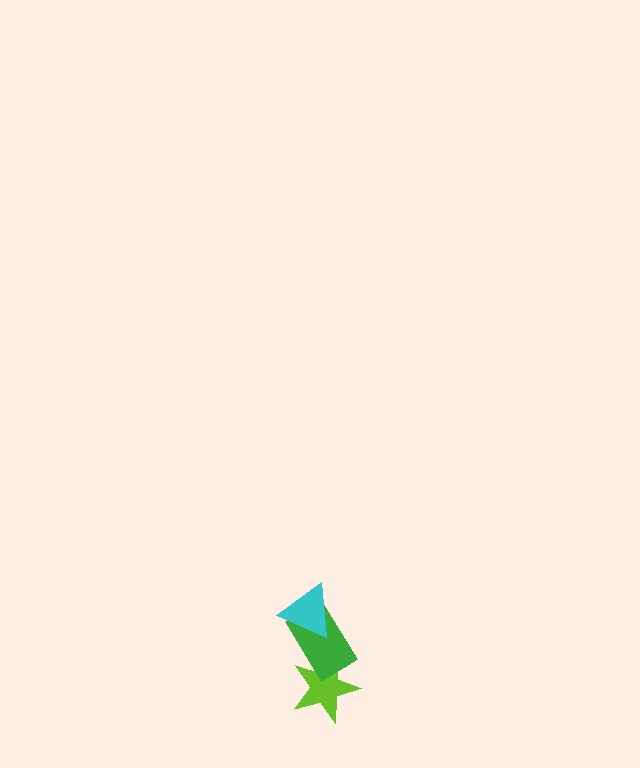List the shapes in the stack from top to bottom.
From top to bottom: the cyan triangle, the green rectangle, the lime star.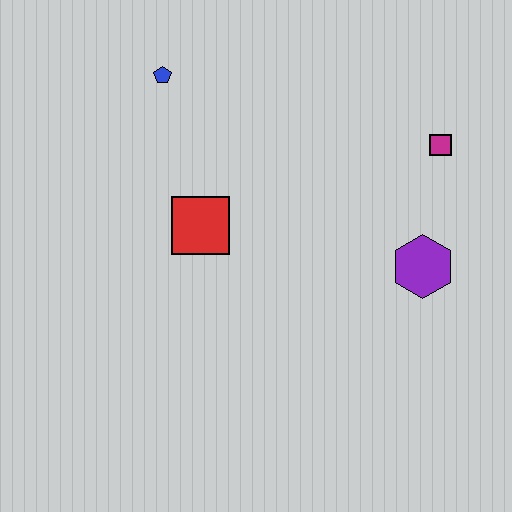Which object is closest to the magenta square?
The purple hexagon is closest to the magenta square.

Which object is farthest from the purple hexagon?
The blue pentagon is farthest from the purple hexagon.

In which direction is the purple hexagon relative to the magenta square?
The purple hexagon is below the magenta square.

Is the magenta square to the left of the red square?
No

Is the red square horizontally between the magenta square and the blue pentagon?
Yes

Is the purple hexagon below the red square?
Yes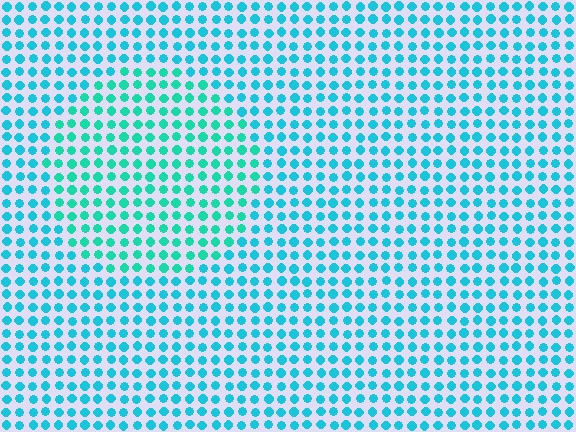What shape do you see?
I see a circle.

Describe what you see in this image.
The image is filled with small cyan elements in a uniform arrangement. A circle-shaped region is visible where the elements are tinted to a slightly different hue, forming a subtle color boundary.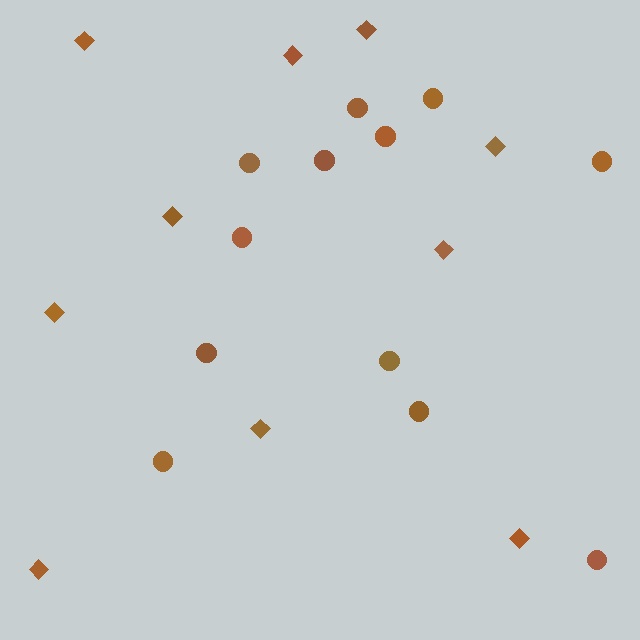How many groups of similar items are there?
There are 2 groups: one group of circles (12) and one group of diamonds (10).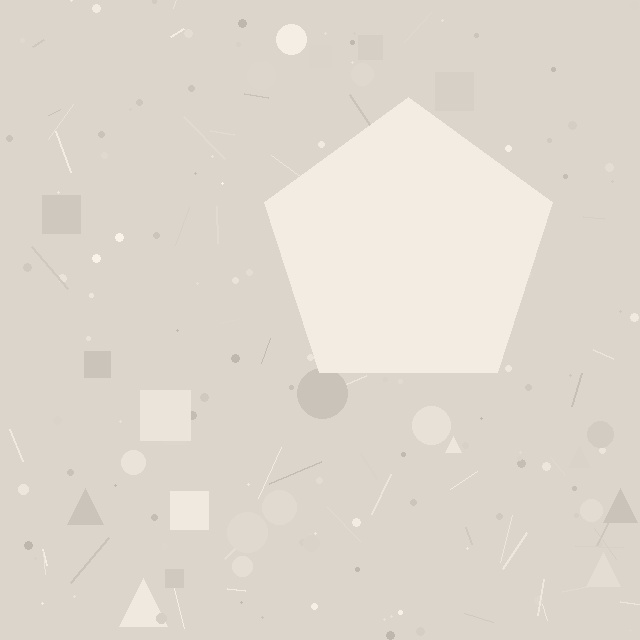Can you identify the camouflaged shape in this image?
The camouflaged shape is a pentagon.